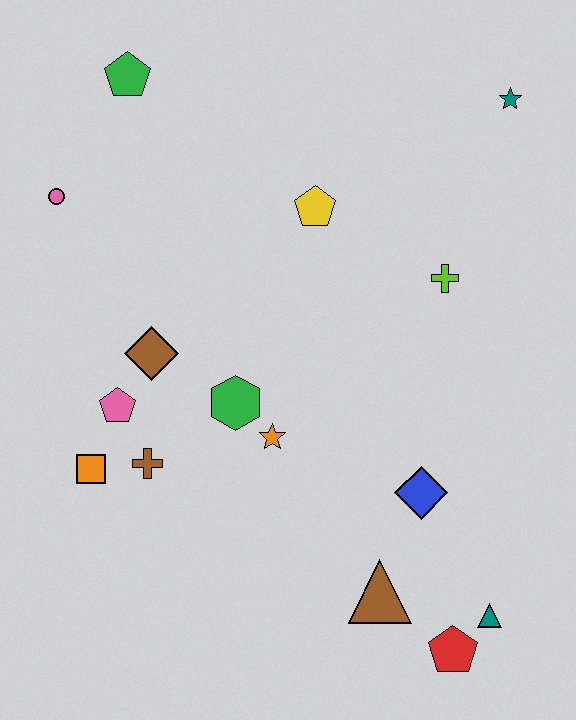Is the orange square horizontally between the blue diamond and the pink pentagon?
No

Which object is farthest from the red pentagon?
The green pentagon is farthest from the red pentagon.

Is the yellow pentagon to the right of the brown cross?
Yes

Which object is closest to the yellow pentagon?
The lime cross is closest to the yellow pentagon.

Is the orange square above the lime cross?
No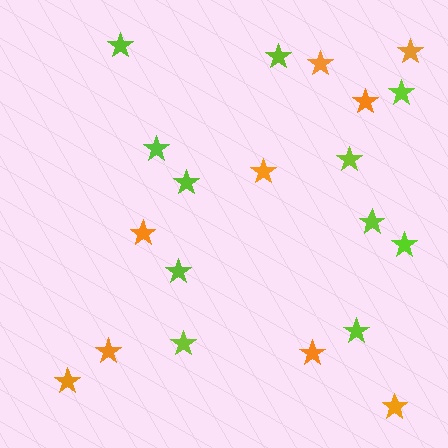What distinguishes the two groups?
There are 2 groups: one group of orange stars (9) and one group of lime stars (11).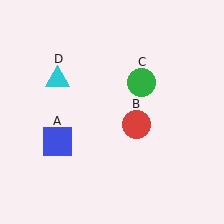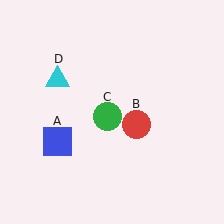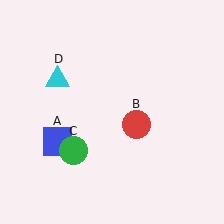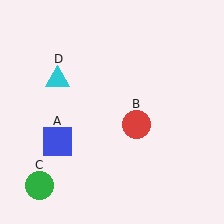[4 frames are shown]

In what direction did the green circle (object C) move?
The green circle (object C) moved down and to the left.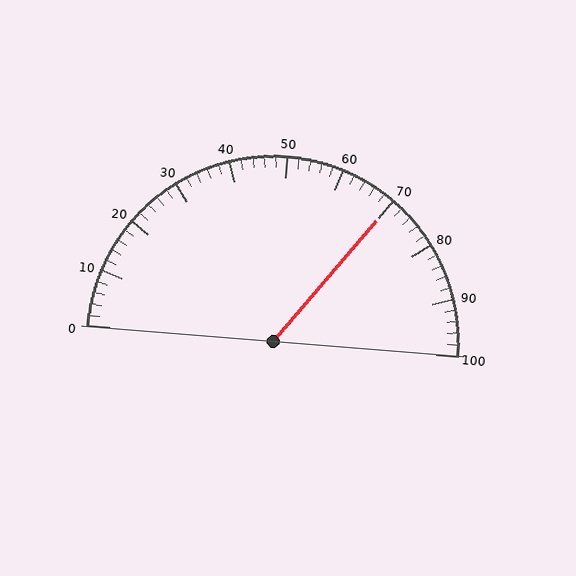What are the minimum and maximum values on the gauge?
The gauge ranges from 0 to 100.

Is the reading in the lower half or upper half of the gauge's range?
The reading is in the upper half of the range (0 to 100).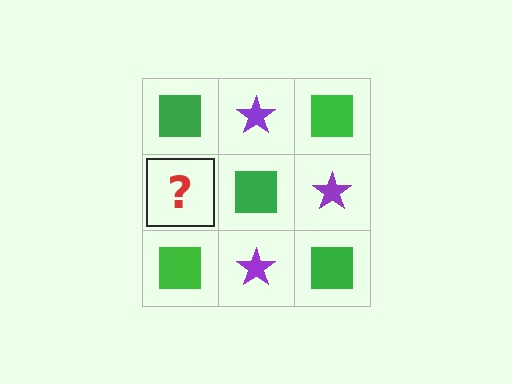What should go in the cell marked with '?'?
The missing cell should contain a purple star.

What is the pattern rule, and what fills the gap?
The rule is that it alternates green square and purple star in a checkerboard pattern. The gap should be filled with a purple star.